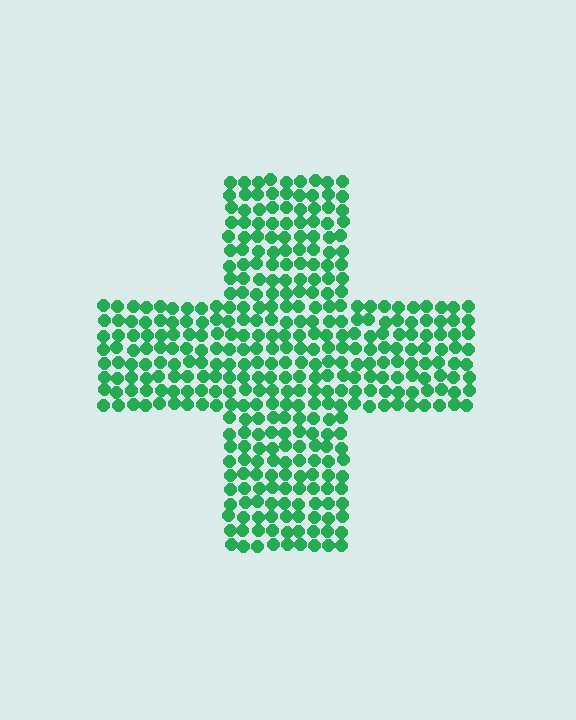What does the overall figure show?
The overall figure shows a cross.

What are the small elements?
The small elements are circles.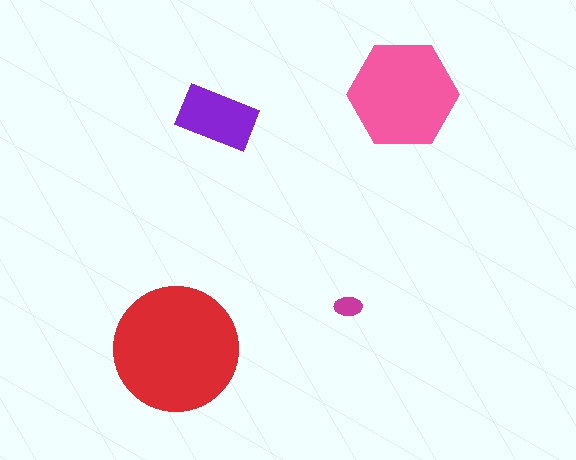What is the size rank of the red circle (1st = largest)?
1st.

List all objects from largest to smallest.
The red circle, the pink hexagon, the purple rectangle, the magenta ellipse.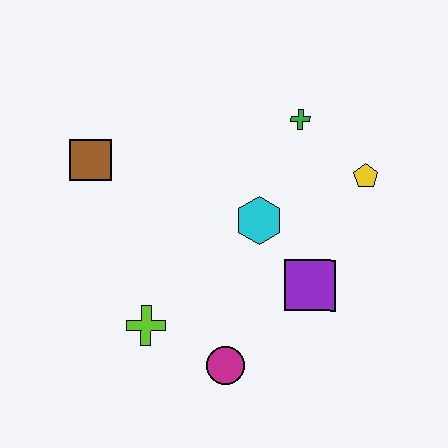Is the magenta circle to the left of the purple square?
Yes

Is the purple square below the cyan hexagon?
Yes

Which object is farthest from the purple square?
The brown square is farthest from the purple square.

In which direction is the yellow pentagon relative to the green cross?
The yellow pentagon is to the right of the green cross.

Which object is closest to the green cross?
The yellow pentagon is closest to the green cross.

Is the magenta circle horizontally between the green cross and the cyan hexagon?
No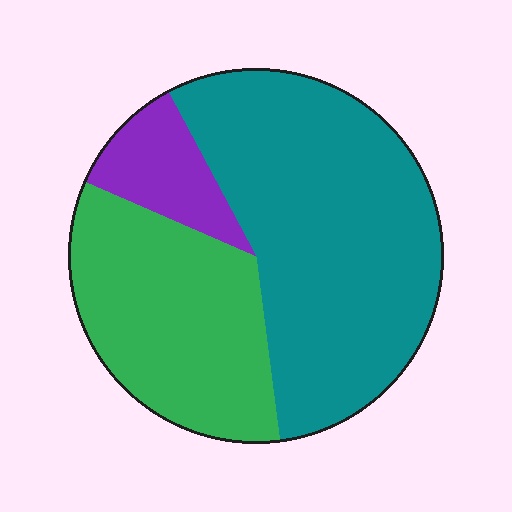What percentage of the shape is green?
Green takes up about one third (1/3) of the shape.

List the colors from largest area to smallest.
From largest to smallest: teal, green, purple.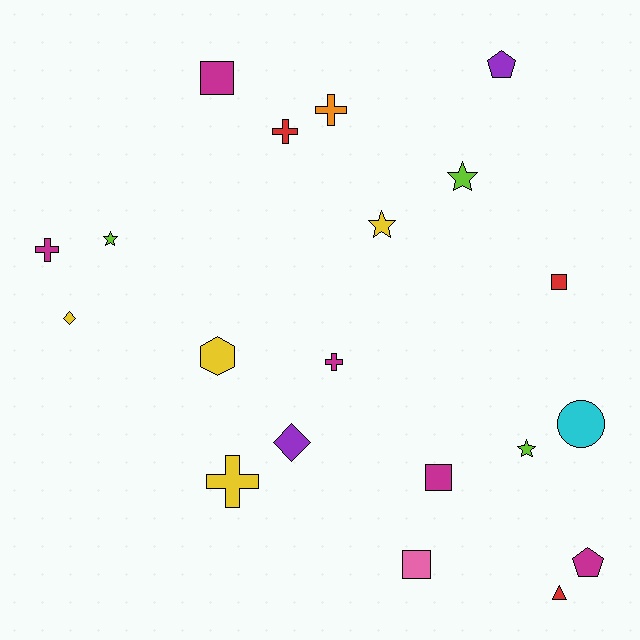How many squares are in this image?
There are 4 squares.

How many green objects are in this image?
There are no green objects.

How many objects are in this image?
There are 20 objects.